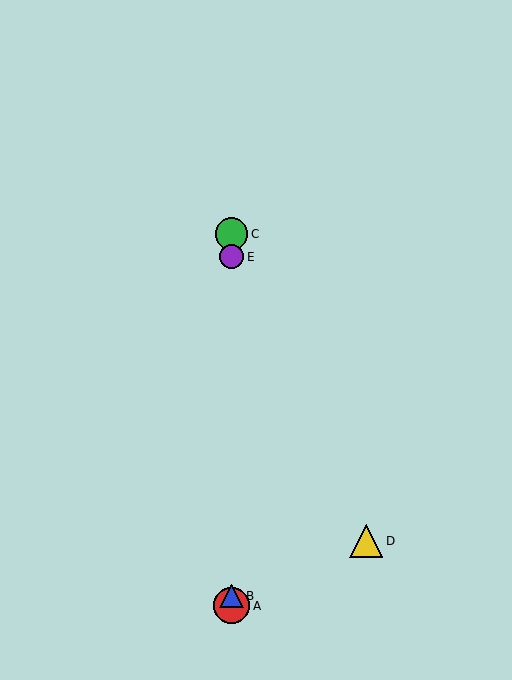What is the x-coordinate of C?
Object C is at x≈232.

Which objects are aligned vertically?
Objects A, B, C, E are aligned vertically.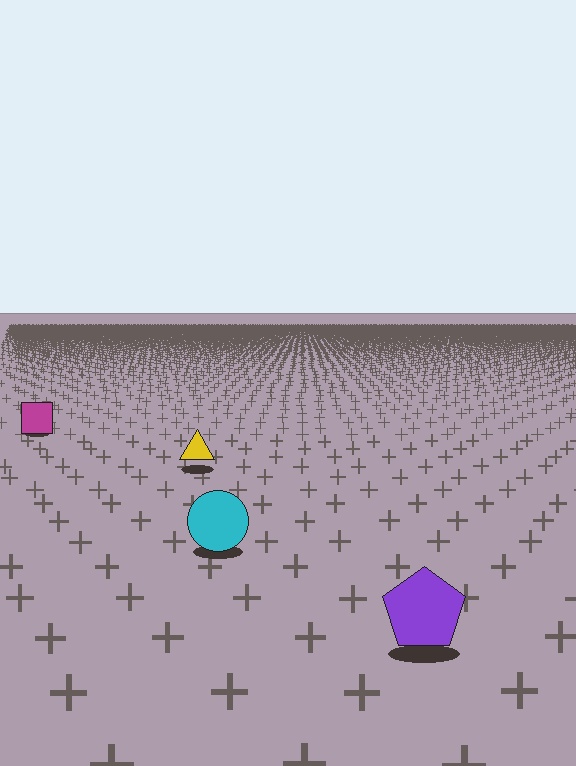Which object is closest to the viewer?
The purple pentagon is closest. The texture marks near it are larger and more spread out.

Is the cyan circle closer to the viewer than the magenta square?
Yes. The cyan circle is closer — you can tell from the texture gradient: the ground texture is coarser near it.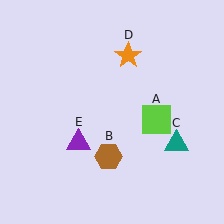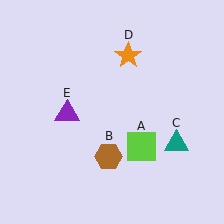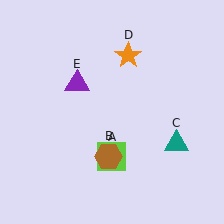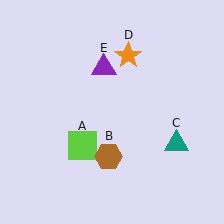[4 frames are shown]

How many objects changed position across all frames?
2 objects changed position: lime square (object A), purple triangle (object E).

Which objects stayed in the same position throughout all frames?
Brown hexagon (object B) and teal triangle (object C) and orange star (object D) remained stationary.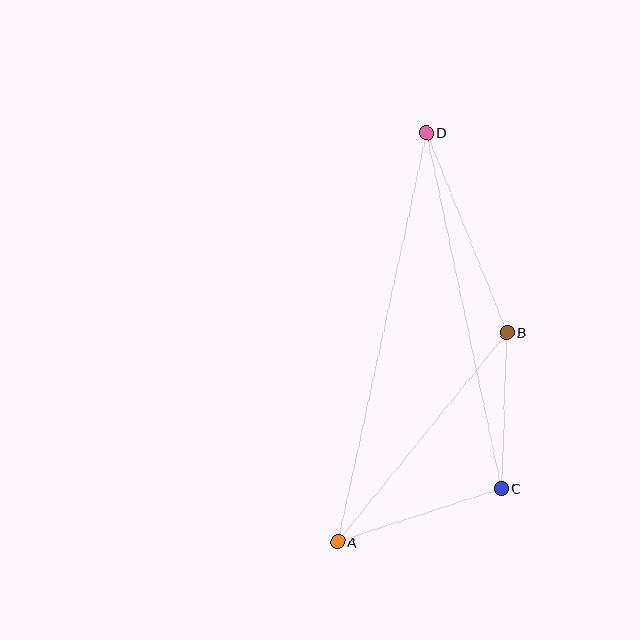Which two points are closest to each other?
Points B and C are closest to each other.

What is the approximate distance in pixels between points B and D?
The distance between B and D is approximately 215 pixels.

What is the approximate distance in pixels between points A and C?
The distance between A and C is approximately 172 pixels.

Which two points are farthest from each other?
Points A and D are farthest from each other.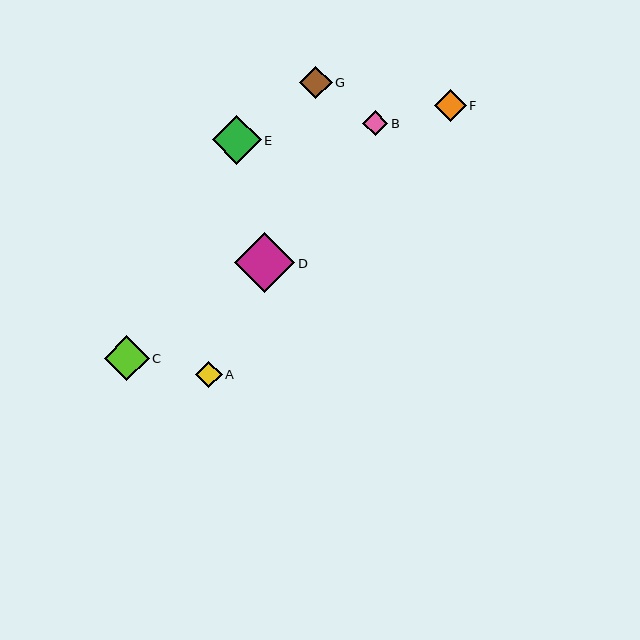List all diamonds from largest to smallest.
From largest to smallest: D, E, C, G, F, A, B.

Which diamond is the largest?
Diamond D is the largest with a size of approximately 60 pixels.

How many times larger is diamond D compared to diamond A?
Diamond D is approximately 2.3 times the size of diamond A.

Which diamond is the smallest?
Diamond B is the smallest with a size of approximately 25 pixels.